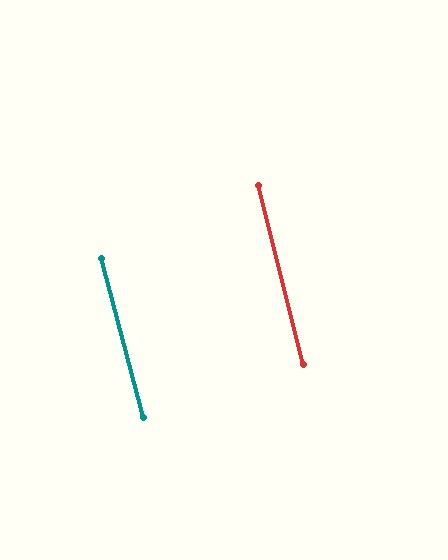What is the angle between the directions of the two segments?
Approximately 0 degrees.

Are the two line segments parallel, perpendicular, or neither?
Parallel — their directions differ by only 0.4°.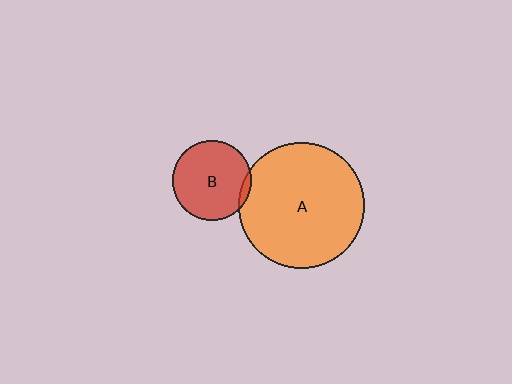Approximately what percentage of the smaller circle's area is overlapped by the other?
Approximately 5%.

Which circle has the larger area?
Circle A (orange).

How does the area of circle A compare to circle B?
Approximately 2.5 times.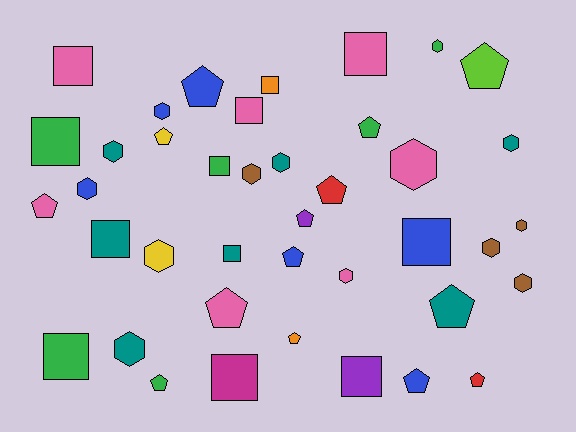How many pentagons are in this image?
There are 14 pentagons.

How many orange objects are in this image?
There are 2 orange objects.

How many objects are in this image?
There are 40 objects.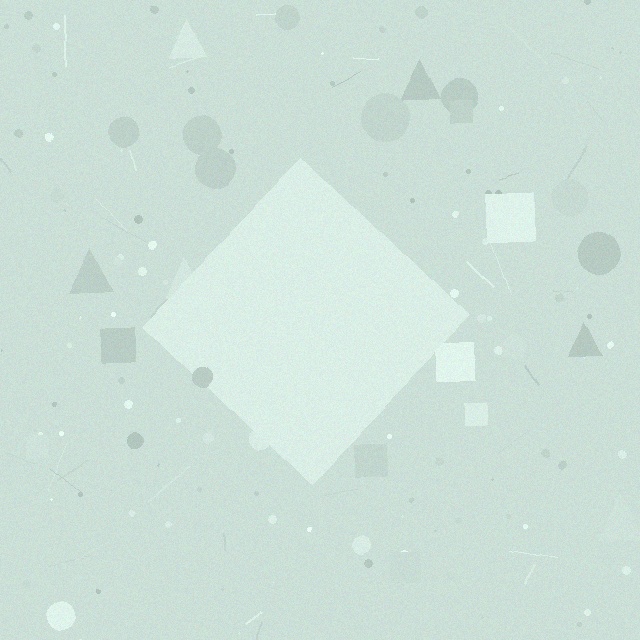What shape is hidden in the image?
A diamond is hidden in the image.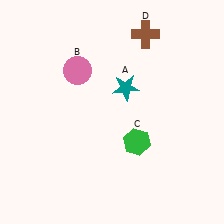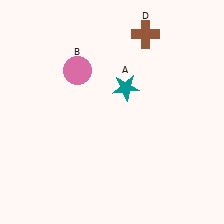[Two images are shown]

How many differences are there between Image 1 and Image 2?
There is 1 difference between the two images.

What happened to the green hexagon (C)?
The green hexagon (C) was removed in Image 2. It was in the bottom-right area of Image 1.